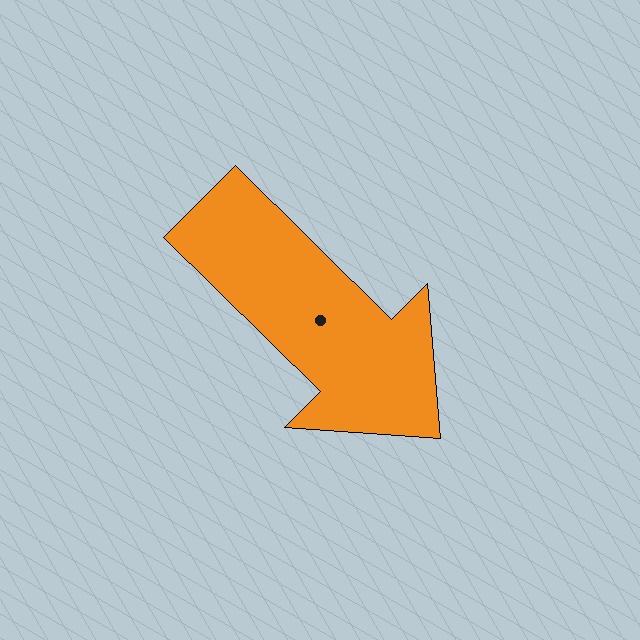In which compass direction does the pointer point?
Southeast.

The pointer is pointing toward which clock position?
Roughly 4 o'clock.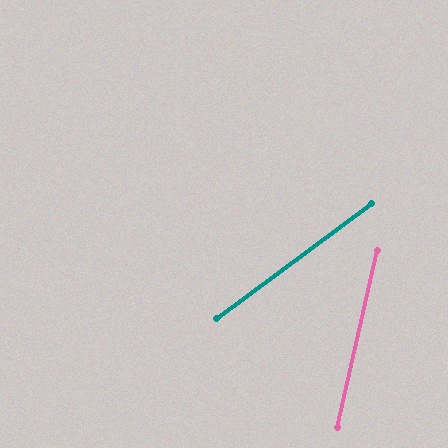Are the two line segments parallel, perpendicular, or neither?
Neither parallel nor perpendicular — they differ by about 41°.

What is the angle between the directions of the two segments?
Approximately 41 degrees.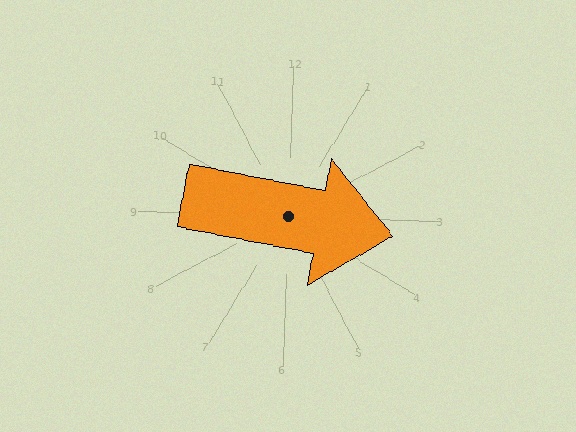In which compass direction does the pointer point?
East.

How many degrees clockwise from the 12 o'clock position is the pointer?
Approximately 99 degrees.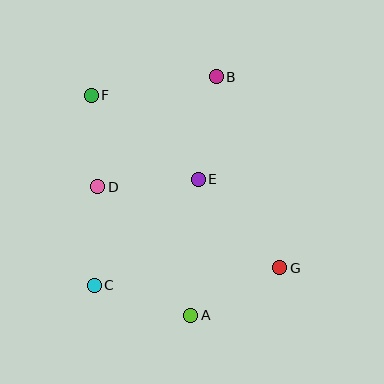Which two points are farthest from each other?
Points F and G are farthest from each other.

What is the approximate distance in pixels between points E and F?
The distance between E and F is approximately 136 pixels.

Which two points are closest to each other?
Points D and F are closest to each other.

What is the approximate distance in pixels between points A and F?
The distance between A and F is approximately 242 pixels.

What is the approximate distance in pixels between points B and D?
The distance between B and D is approximately 162 pixels.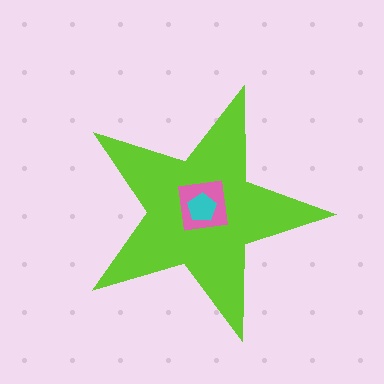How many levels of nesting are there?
3.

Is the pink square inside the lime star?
Yes.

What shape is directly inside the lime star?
The pink square.